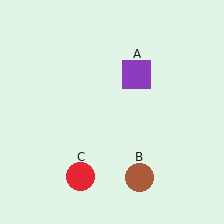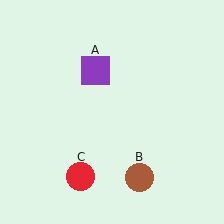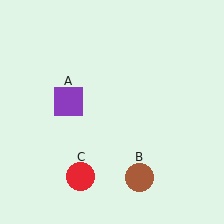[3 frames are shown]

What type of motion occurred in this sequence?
The purple square (object A) rotated counterclockwise around the center of the scene.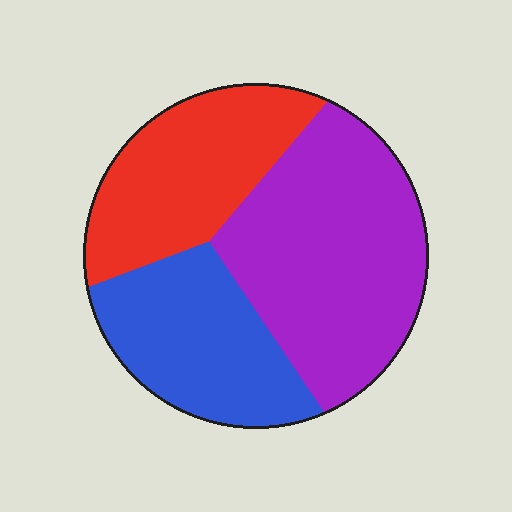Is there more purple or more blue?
Purple.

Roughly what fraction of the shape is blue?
Blue covers 27% of the shape.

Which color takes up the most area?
Purple, at roughly 45%.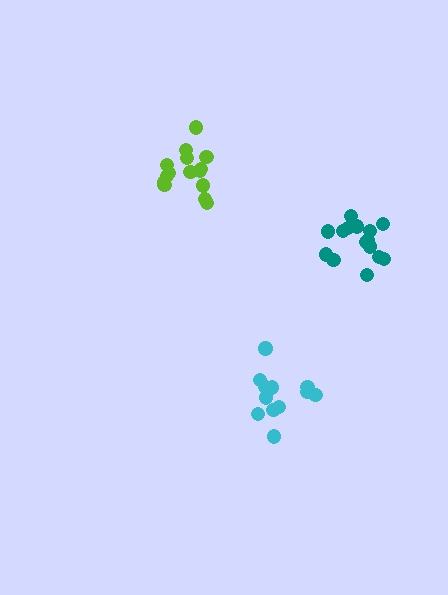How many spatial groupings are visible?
There are 3 spatial groupings.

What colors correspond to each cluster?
The clusters are colored: cyan, lime, teal.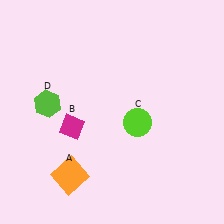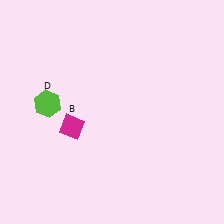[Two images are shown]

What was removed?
The lime circle (C), the orange square (A) were removed in Image 2.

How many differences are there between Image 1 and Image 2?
There are 2 differences between the two images.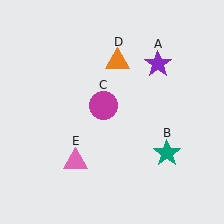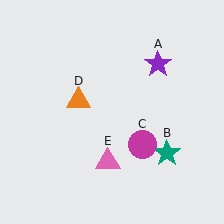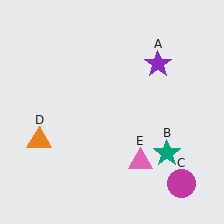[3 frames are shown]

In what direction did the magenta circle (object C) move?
The magenta circle (object C) moved down and to the right.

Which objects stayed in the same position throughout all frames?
Purple star (object A) and teal star (object B) remained stationary.